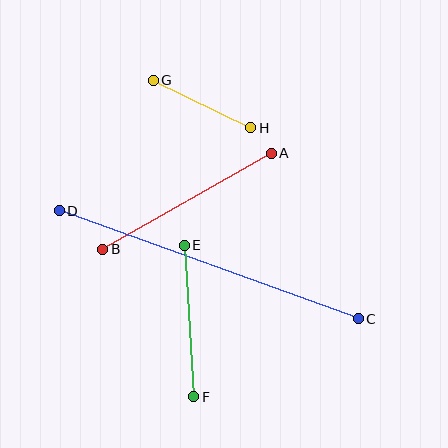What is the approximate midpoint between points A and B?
The midpoint is at approximately (187, 201) pixels.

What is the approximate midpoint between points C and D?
The midpoint is at approximately (209, 265) pixels.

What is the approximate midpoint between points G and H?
The midpoint is at approximately (202, 104) pixels.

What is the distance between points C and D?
The distance is approximately 318 pixels.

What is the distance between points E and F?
The distance is approximately 152 pixels.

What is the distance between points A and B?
The distance is approximately 194 pixels.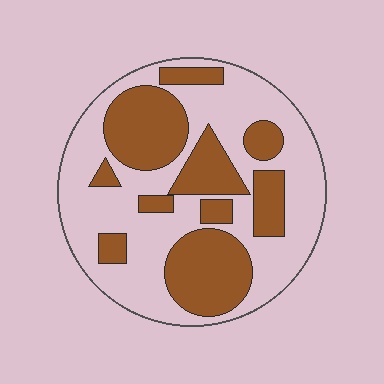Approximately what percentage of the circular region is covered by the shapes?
Approximately 40%.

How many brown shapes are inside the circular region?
10.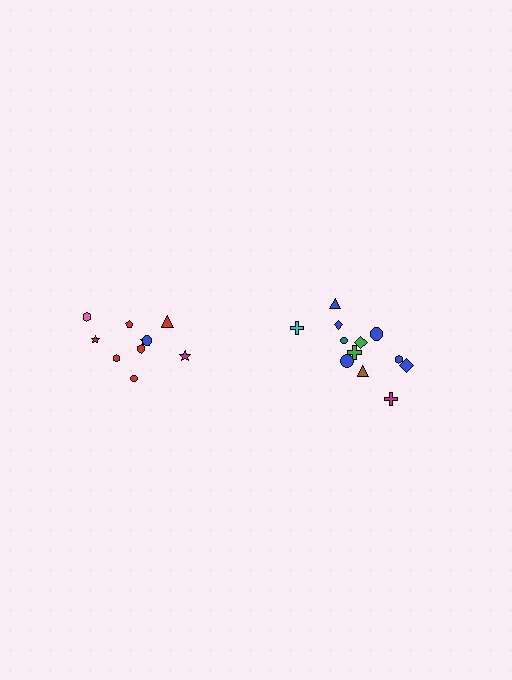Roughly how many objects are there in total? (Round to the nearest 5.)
Roughly 20 objects in total.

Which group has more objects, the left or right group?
The right group.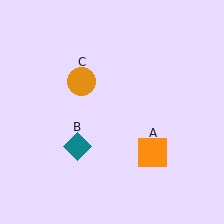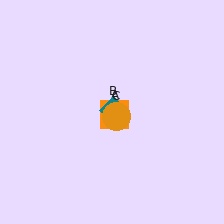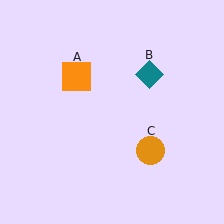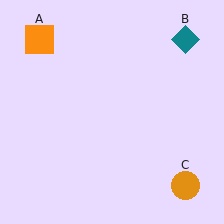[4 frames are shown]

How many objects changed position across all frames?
3 objects changed position: orange square (object A), teal diamond (object B), orange circle (object C).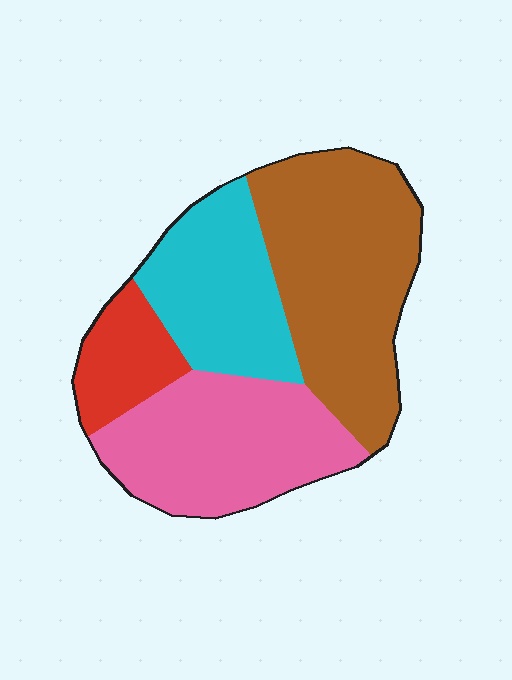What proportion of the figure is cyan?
Cyan covers 22% of the figure.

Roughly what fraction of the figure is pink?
Pink takes up about one third (1/3) of the figure.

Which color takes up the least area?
Red, at roughly 10%.